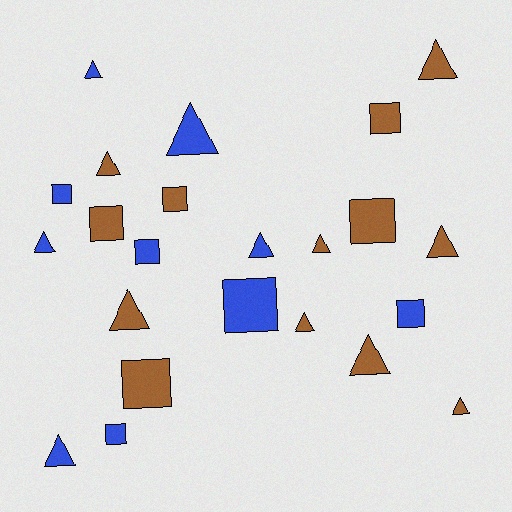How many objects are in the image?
There are 23 objects.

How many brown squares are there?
There are 5 brown squares.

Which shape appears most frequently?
Triangle, with 13 objects.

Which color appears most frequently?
Brown, with 13 objects.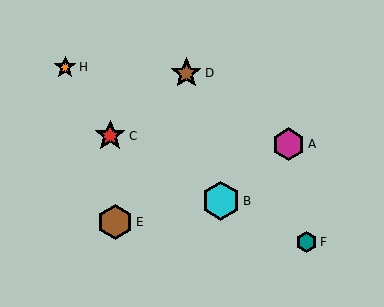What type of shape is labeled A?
Shape A is a magenta hexagon.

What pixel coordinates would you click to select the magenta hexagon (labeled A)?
Click at (288, 144) to select the magenta hexagon A.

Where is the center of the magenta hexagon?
The center of the magenta hexagon is at (288, 144).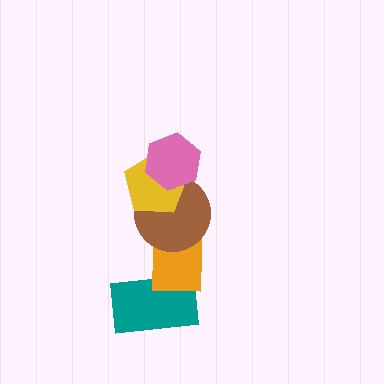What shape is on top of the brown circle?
The yellow pentagon is on top of the brown circle.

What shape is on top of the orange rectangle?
The brown circle is on top of the orange rectangle.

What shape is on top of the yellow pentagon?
The pink hexagon is on top of the yellow pentagon.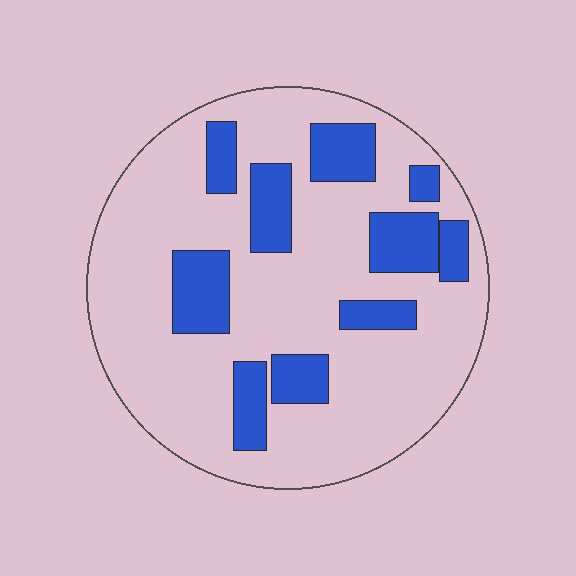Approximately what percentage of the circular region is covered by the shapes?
Approximately 25%.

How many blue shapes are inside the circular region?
10.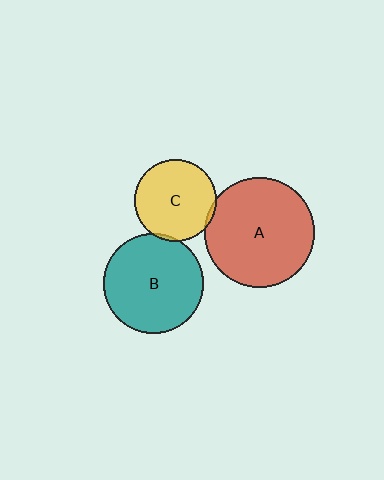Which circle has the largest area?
Circle A (red).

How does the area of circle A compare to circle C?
Approximately 1.8 times.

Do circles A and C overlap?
Yes.